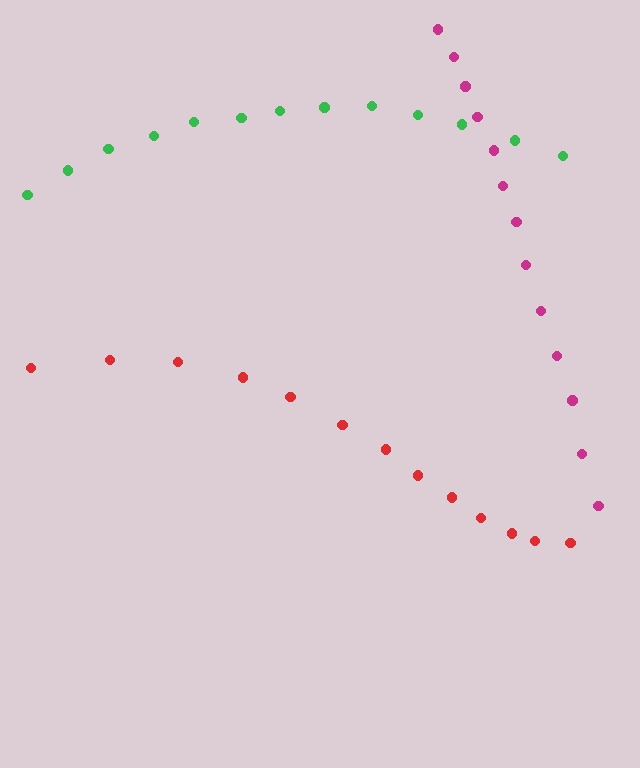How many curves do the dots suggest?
There are 3 distinct paths.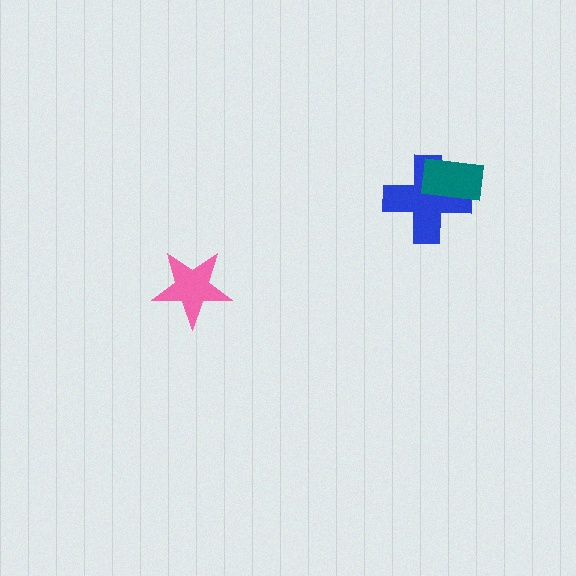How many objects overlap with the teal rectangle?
1 object overlaps with the teal rectangle.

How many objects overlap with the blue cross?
1 object overlaps with the blue cross.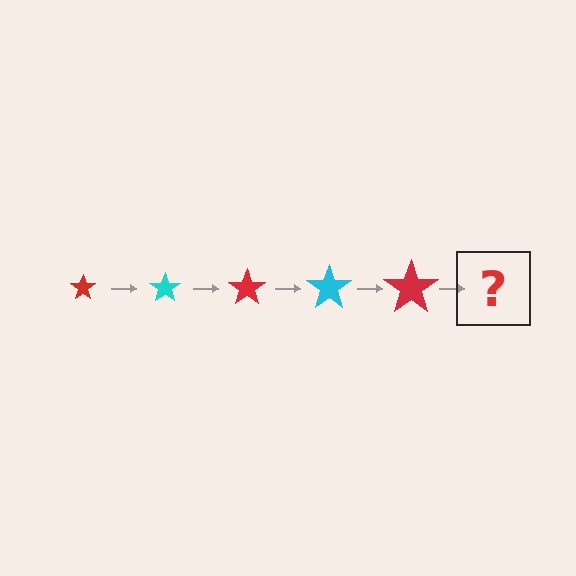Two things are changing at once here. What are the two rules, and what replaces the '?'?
The two rules are that the star grows larger each step and the color cycles through red and cyan. The '?' should be a cyan star, larger than the previous one.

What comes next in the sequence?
The next element should be a cyan star, larger than the previous one.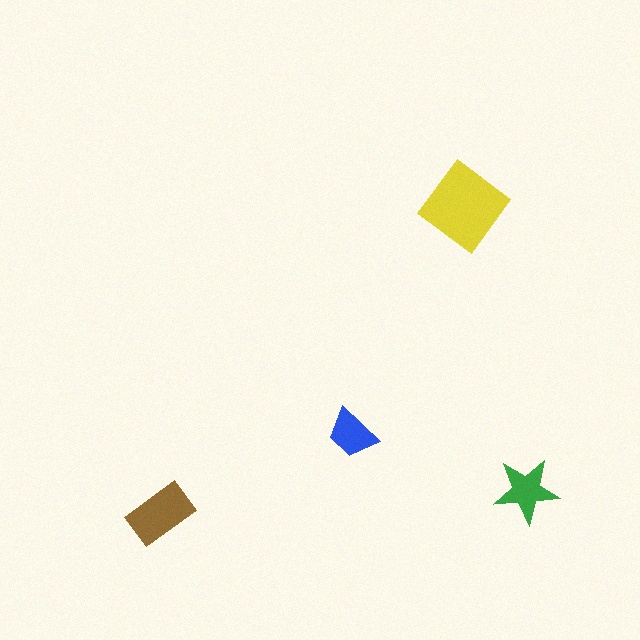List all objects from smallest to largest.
The blue trapezoid, the green star, the brown rectangle, the yellow diamond.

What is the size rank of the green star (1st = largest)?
3rd.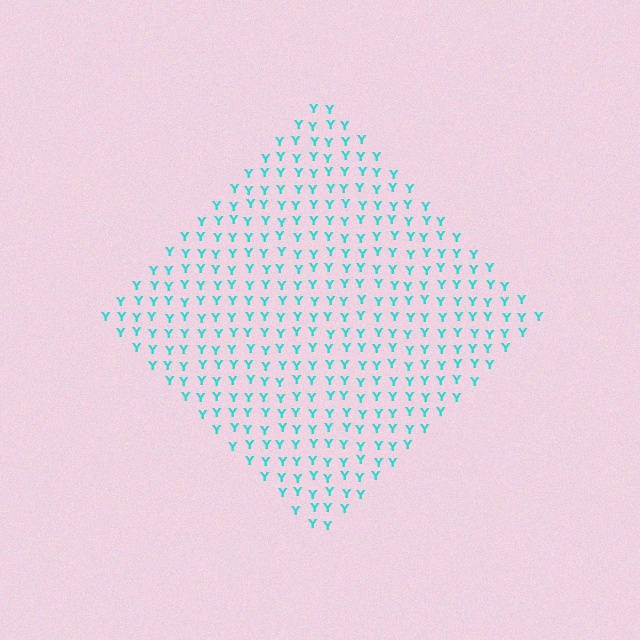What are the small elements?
The small elements are letter Y's.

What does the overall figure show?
The overall figure shows a diamond.